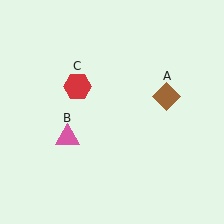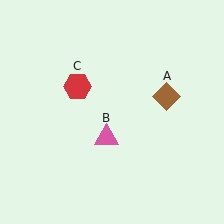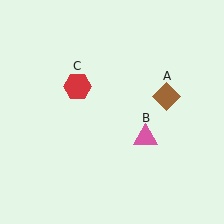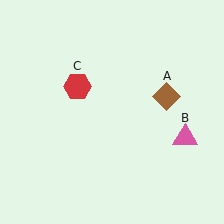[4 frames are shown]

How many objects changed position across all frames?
1 object changed position: pink triangle (object B).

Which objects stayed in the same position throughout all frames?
Brown diamond (object A) and red hexagon (object C) remained stationary.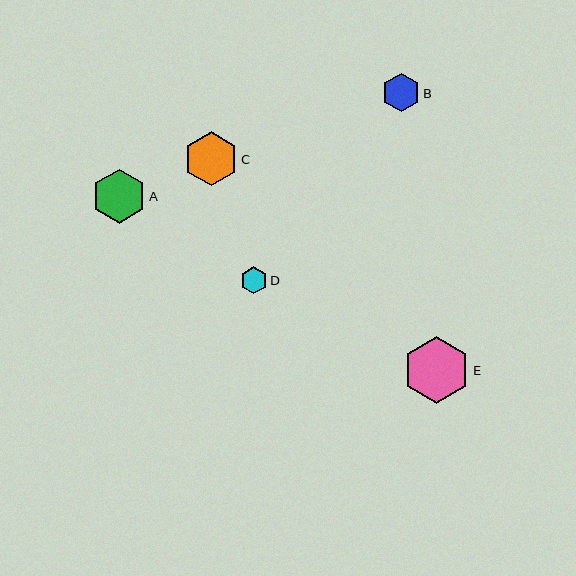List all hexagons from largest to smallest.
From largest to smallest: E, A, C, B, D.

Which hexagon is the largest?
Hexagon E is the largest with a size of approximately 67 pixels.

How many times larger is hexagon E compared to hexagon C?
Hexagon E is approximately 1.2 times the size of hexagon C.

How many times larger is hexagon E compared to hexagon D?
Hexagon E is approximately 2.5 times the size of hexagon D.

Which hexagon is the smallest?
Hexagon D is the smallest with a size of approximately 27 pixels.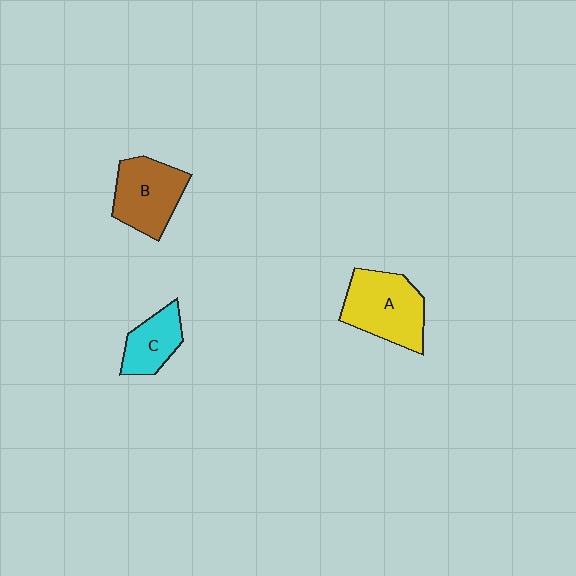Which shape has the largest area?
Shape A (yellow).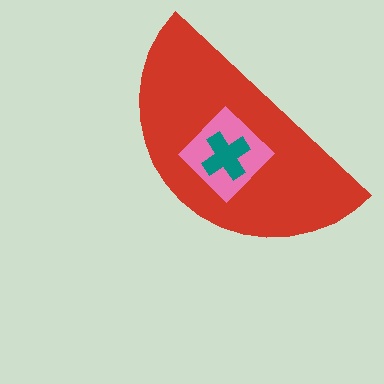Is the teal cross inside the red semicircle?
Yes.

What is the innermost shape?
The teal cross.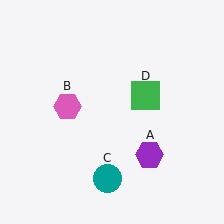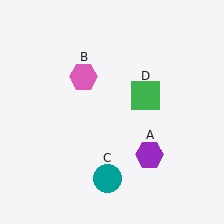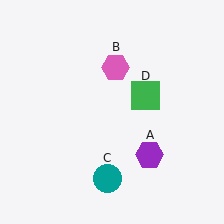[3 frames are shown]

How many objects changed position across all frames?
1 object changed position: pink hexagon (object B).